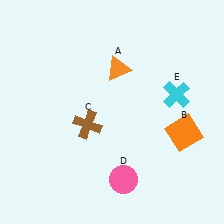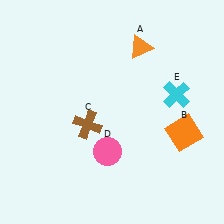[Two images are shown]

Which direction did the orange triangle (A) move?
The orange triangle (A) moved right.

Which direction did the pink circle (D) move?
The pink circle (D) moved up.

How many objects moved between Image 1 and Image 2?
2 objects moved between the two images.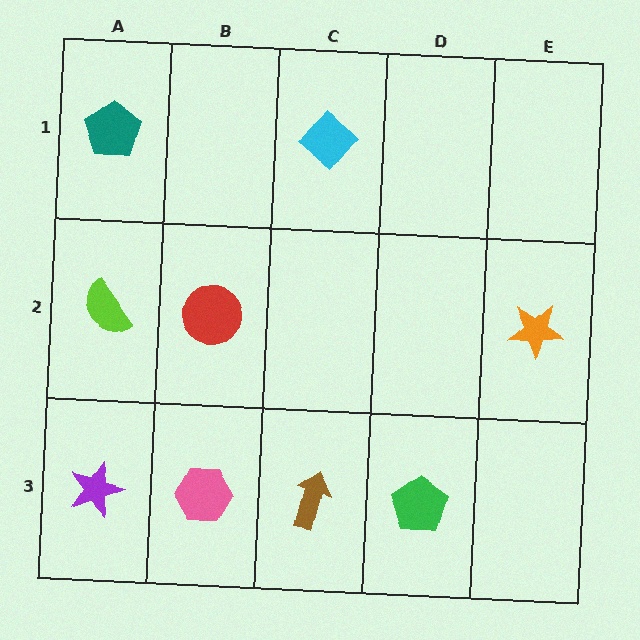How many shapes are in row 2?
3 shapes.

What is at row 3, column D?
A green pentagon.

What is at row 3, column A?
A purple star.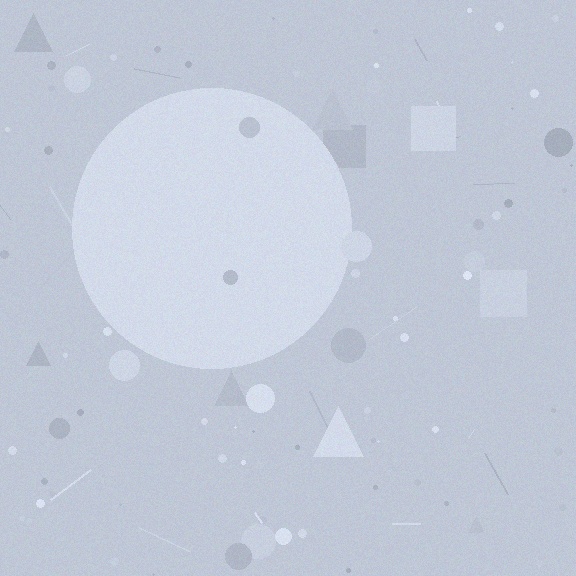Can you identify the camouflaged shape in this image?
The camouflaged shape is a circle.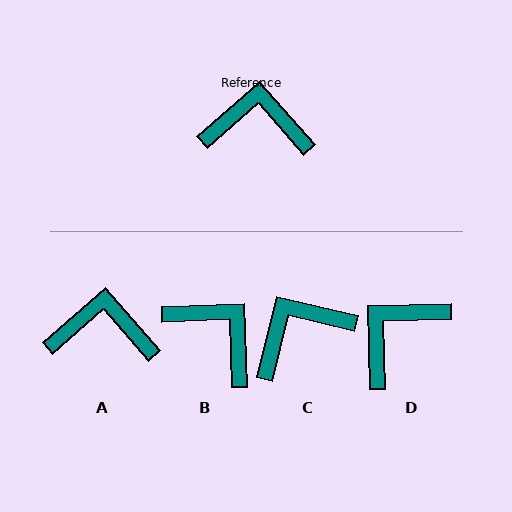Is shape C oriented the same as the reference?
No, it is off by about 35 degrees.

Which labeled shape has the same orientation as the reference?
A.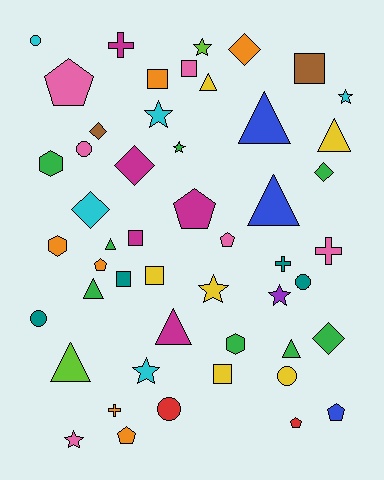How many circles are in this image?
There are 6 circles.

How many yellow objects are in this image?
There are 6 yellow objects.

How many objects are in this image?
There are 50 objects.